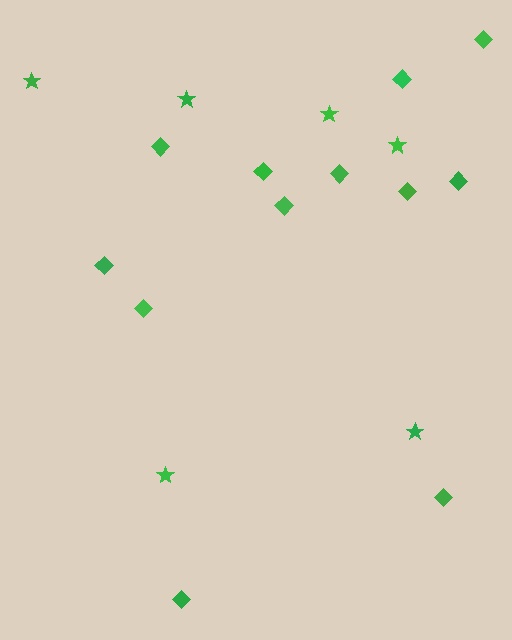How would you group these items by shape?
There are 2 groups: one group of diamonds (12) and one group of stars (6).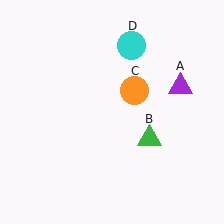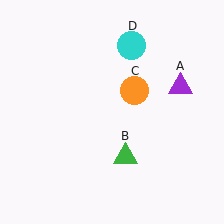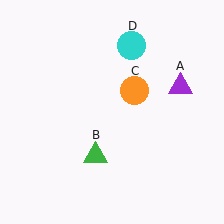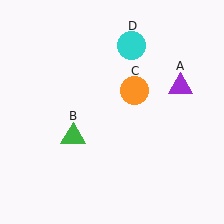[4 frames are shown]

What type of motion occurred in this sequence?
The green triangle (object B) rotated clockwise around the center of the scene.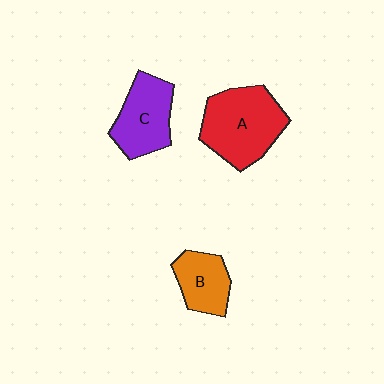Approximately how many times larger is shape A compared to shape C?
Approximately 1.3 times.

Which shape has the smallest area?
Shape B (orange).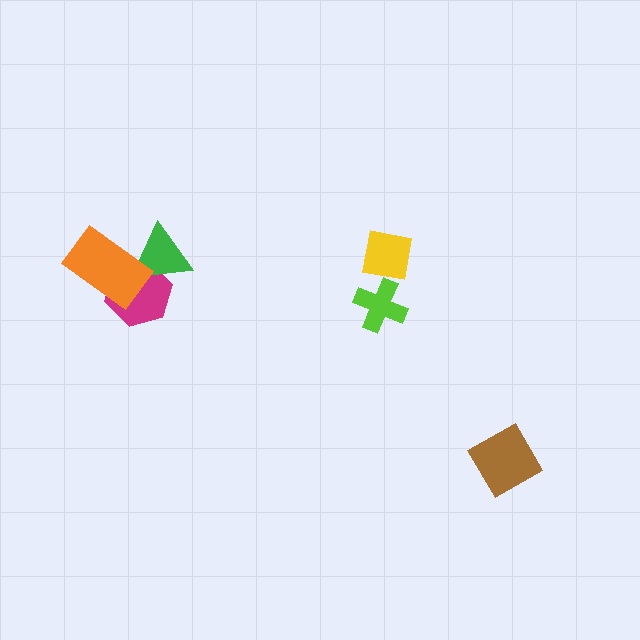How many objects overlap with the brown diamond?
0 objects overlap with the brown diamond.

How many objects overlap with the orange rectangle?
2 objects overlap with the orange rectangle.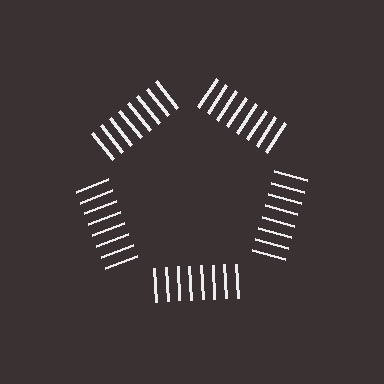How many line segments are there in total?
40 — 8 along each of the 5 edges.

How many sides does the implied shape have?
5 sides — the line-ends trace a pentagon.